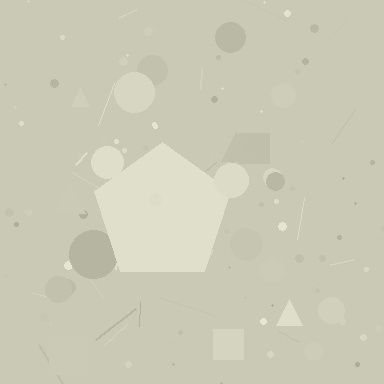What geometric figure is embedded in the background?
A pentagon is embedded in the background.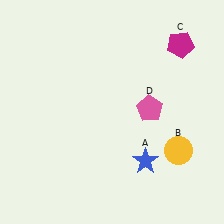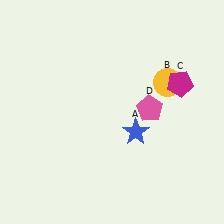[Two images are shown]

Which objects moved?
The objects that moved are: the blue star (A), the yellow circle (B), the magenta pentagon (C).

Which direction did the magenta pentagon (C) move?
The magenta pentagon (C) moved down.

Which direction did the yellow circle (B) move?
The yellow circle (B) moved up.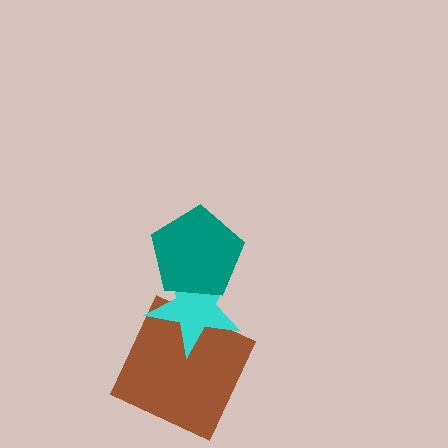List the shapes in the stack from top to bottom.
From top to bottom: the teal pentagon, the cyan star, the brown square.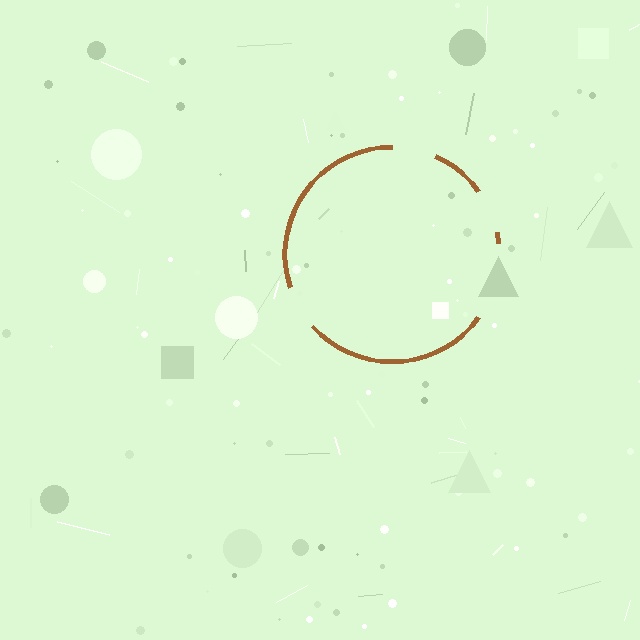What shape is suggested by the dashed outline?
The dashed outline suggests a circle.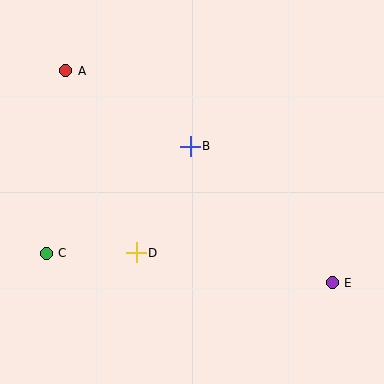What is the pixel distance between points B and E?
The distance between B and E is 197 pixels.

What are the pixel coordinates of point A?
Point A is at (66, 71).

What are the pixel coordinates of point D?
Point D is at (136, 253).